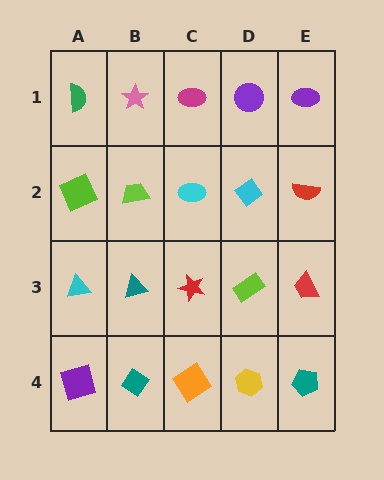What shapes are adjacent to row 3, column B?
A lime trapezoid (row 2, column B), a teal diamond (row 4, column B), a cyan triangle (row 3, column A), a red star (row 3, column C).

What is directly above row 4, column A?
A cyan triangle.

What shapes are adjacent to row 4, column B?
A teal triangle (row 3, column B), a purple square (row 4, column A), an orange diamond (row 4, column C).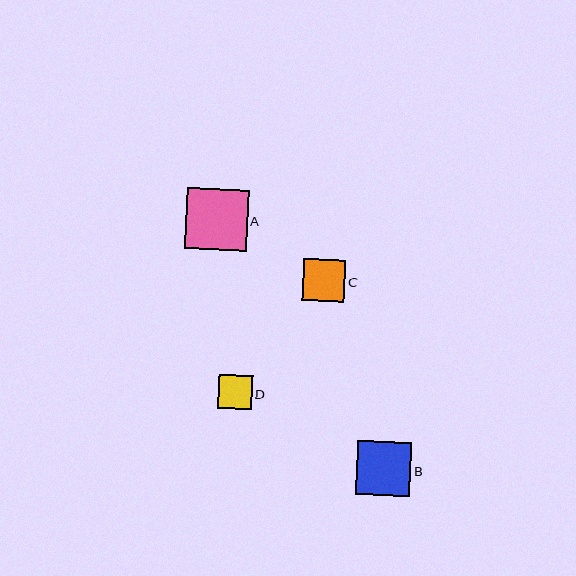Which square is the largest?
Square A is the largest with a size of approximately 61 pixels.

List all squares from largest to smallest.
From largest to smallest: A, B, C, D.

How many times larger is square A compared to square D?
Square A is approximately 1.8 times the size of square D.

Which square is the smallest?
Square D is the smallest with a size of approximately 34 pixels.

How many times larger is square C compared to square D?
Square C is approximately 1.2 times the size of square D.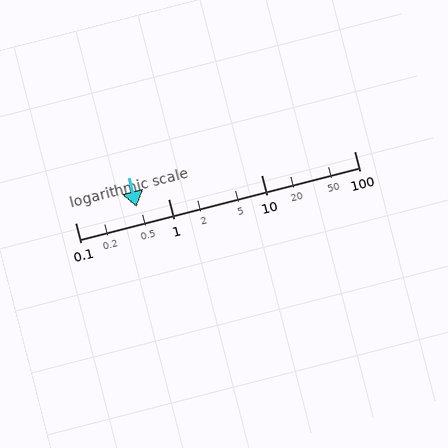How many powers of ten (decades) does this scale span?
The scale spans 3 decades, from 0.1 to 100.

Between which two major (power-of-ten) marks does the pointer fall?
The pointer is between 0.1 and 1.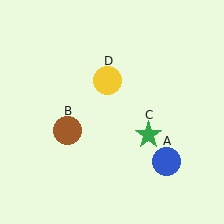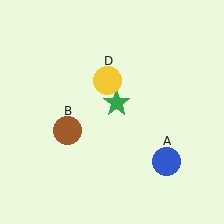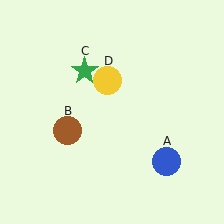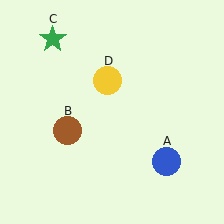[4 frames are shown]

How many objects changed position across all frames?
1 object changed position: green star (object C).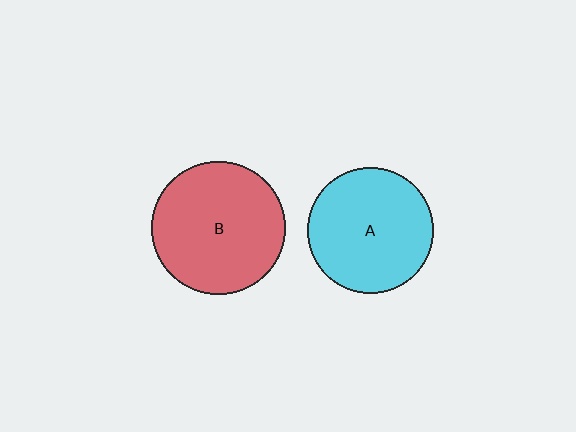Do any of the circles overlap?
No, none of the circles overlap.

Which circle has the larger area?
Circle B (red).